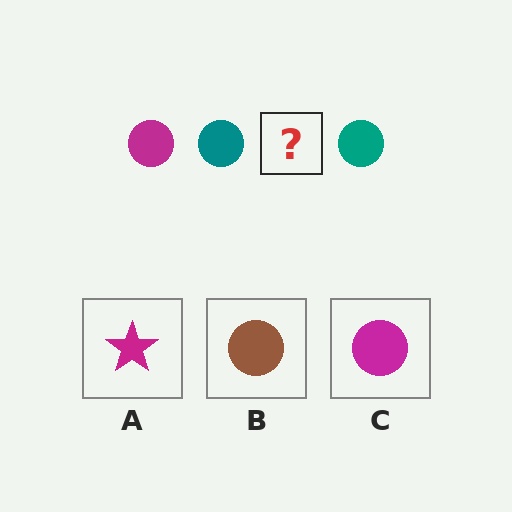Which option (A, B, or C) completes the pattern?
C.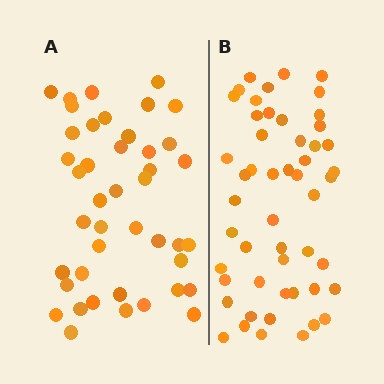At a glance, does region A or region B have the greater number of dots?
Region B (the right region) has more dots.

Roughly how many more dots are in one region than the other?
Region B has roughly 8 or so more dots than region A.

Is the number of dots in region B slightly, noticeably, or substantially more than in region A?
Region B has only slightly more — the two regions are fairly close. The ratio is roughly 1.2 to 1.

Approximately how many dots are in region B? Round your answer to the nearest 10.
About 50 dots. (The exact count is 51, which rounds to 50.)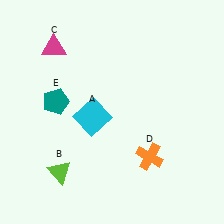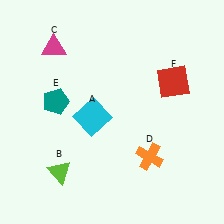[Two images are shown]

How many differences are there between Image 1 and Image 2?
There is 1 difference between the two images.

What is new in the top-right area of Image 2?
A red square (F) was added in the top-right area of Image 2.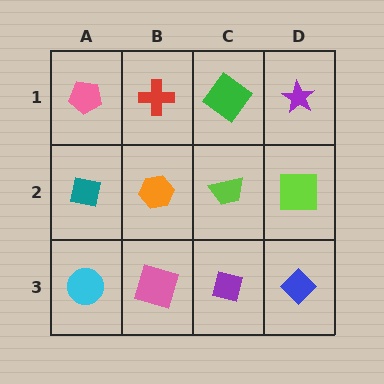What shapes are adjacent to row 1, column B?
An orange hexagon (row 2, column B), a pink pentagon (row 1, column A), a green diamond (row 1, column C).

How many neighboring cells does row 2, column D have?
3.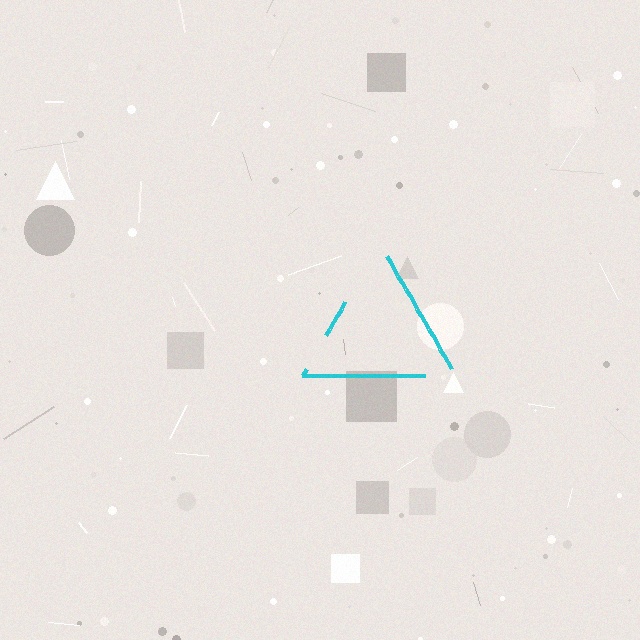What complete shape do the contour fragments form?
The contour fragments form a triangle.